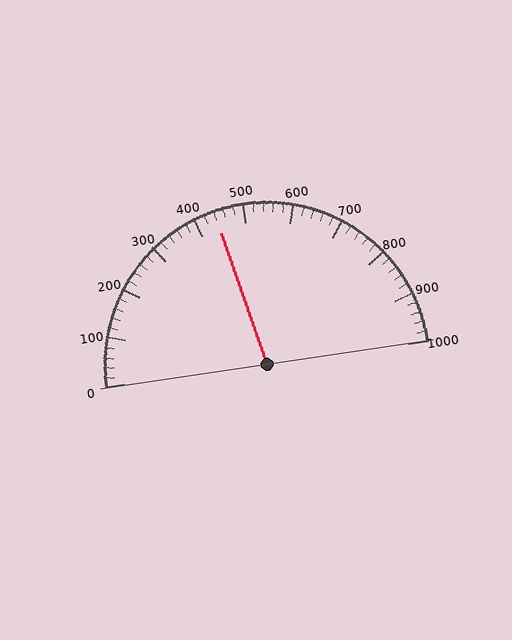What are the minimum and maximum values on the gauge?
The gauge ranges from 0 to 1000.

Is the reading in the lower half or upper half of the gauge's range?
The reading is in the lower half of the range (0 to 1000).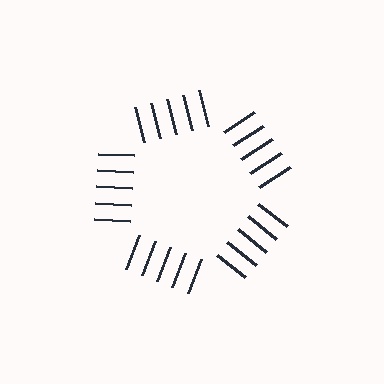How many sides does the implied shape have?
5 sides — the line-ends trace a pentagon.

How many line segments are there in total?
25 — 5 along each of the 5 edges.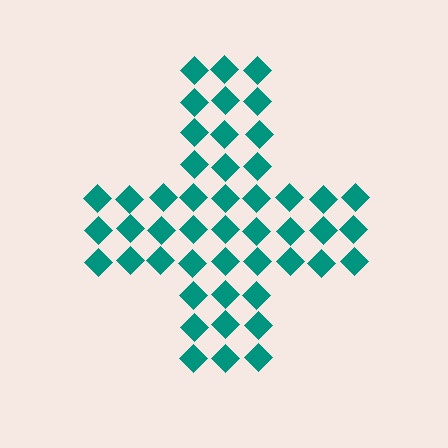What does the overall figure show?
The overall figure shows a cross.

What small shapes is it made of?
It is made of small diamonds.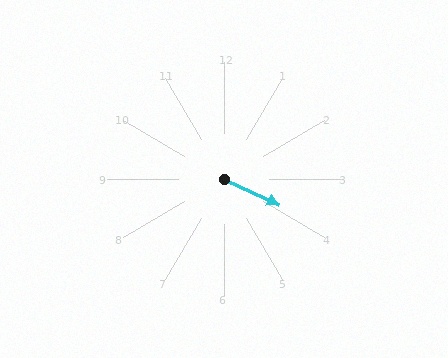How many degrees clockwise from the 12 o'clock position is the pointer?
Approximately 115 degrees.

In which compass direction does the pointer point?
Southeast.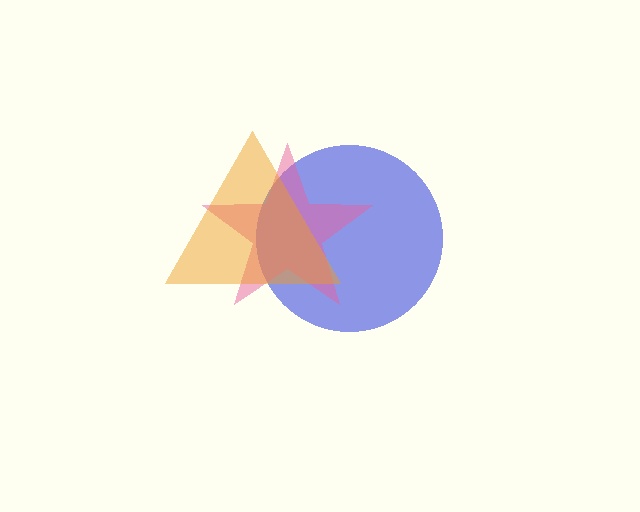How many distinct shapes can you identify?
There are 3 distinct shapes: a blue circle, a pink star, an orange triangle.